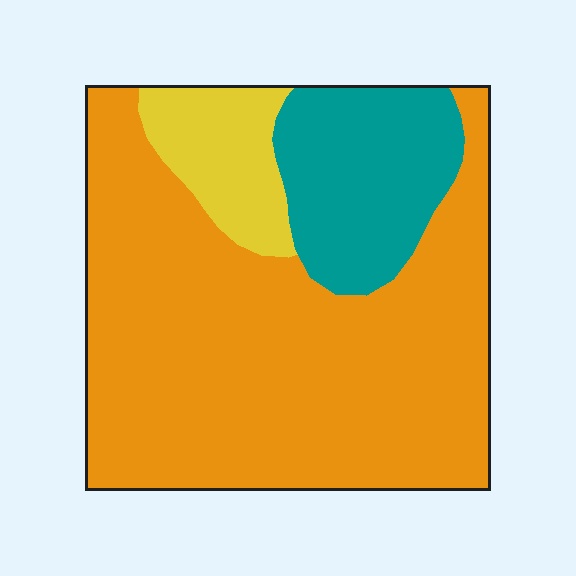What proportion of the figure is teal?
Teal takes up between a sixth and a third of the figure.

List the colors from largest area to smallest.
From largest to smallest: orange, teal, yellow.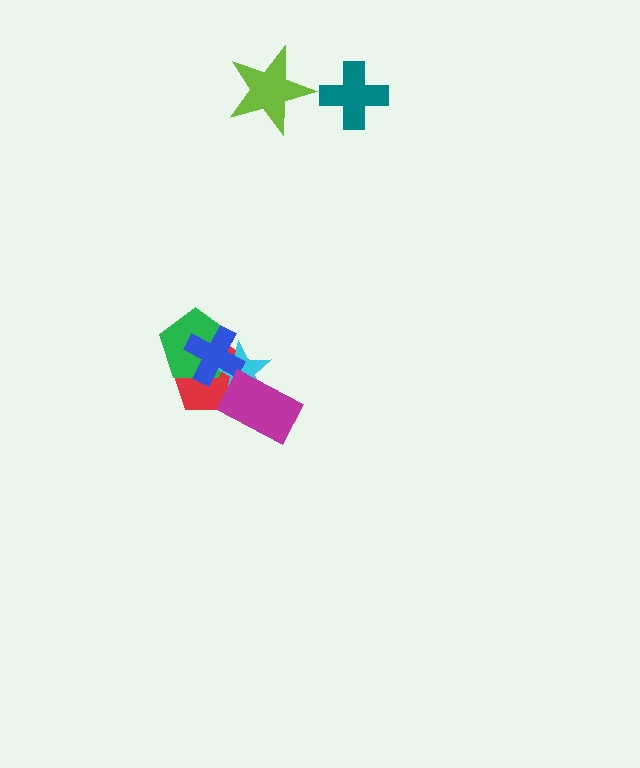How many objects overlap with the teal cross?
0 objects overlap with the teal cross.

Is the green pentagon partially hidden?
Yes, it is partially covered by another shape.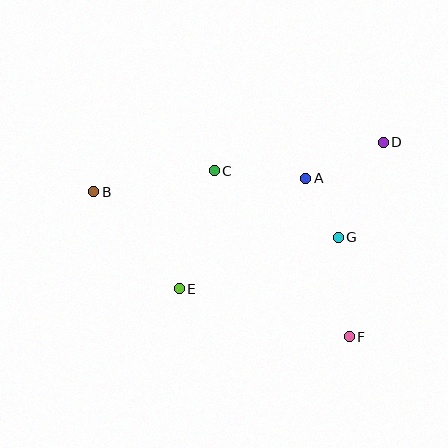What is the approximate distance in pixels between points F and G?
The distance between F and G is approximately 100 pixels.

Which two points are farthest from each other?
Points B and F are farthest from each other.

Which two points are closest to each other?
Points A and G are closest to each other.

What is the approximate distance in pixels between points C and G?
The distance between C and G is approximately 141 pixels.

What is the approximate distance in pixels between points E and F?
The distance between E and F is approximately 177 pixels.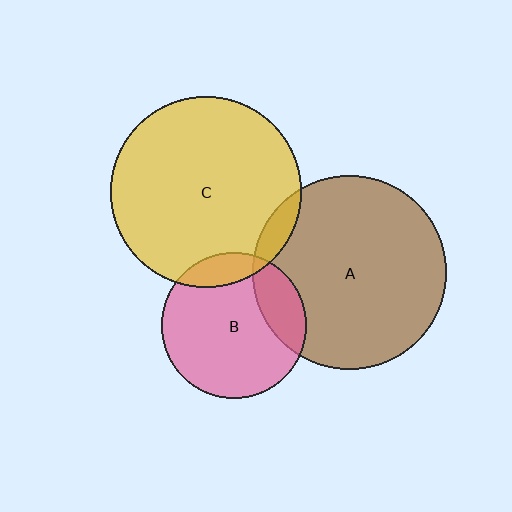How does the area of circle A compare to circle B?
Approximately 1.8 times.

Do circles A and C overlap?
Yes.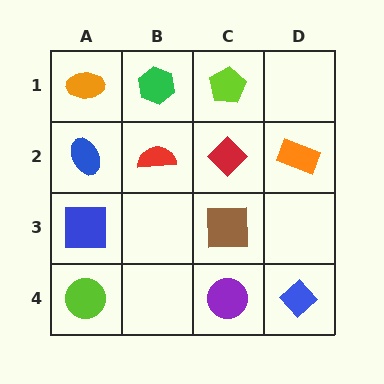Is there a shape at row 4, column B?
No, that cell is empty.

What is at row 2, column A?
A blue ellipse.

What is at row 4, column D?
A blue diamond.